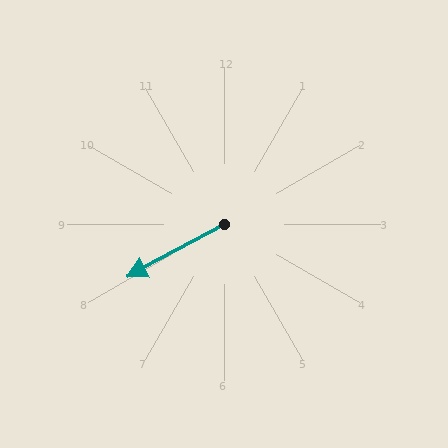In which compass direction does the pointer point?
Southwest.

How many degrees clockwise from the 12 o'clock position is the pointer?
Approximately 241 degrees.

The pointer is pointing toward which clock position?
Roughly 8 o'clock.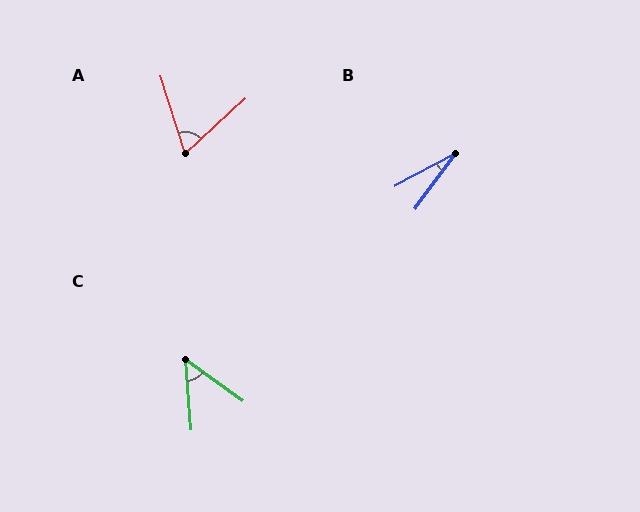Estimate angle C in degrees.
Approximately 50 degrees.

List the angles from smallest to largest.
B (26°), C (50°), A (65°).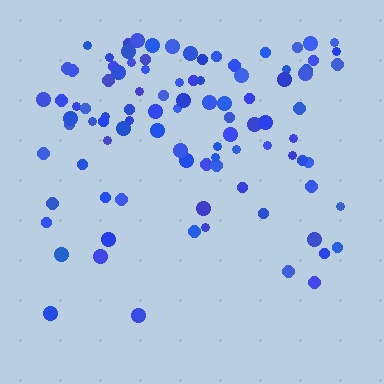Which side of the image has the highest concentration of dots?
The top.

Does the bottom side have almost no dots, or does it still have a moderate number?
Still a moderate number, just noticeably fewer than the top.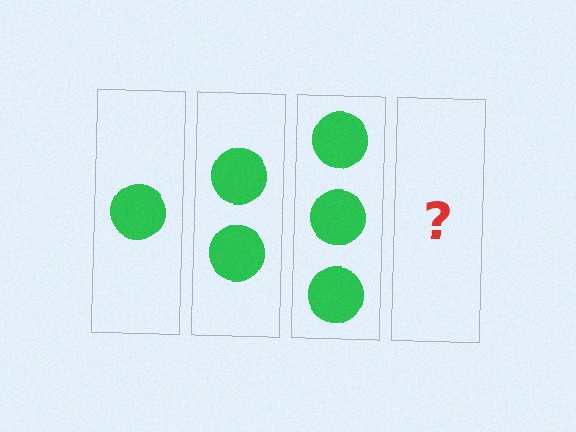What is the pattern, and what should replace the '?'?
The pattern is that each step adds one more circle. The '?' should be 4 circles.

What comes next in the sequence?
The next element should be 4 circles.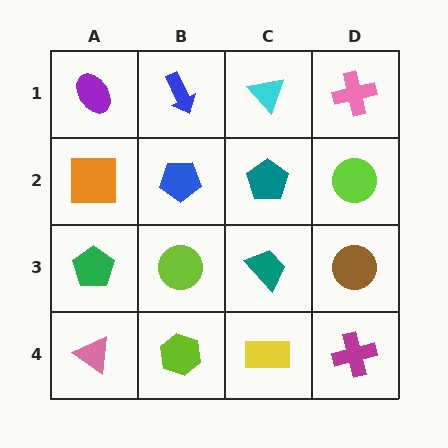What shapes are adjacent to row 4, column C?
A teal trapezoid (row 3, column C), a lime hexagon (row 4, column B), a magenta cross (row 4, column D).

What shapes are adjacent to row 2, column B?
A blue arrow (row 1, column B), a lime circle (row 3, column B), an orange square (row 2, column A), a teal pentagon (row 2, column C).